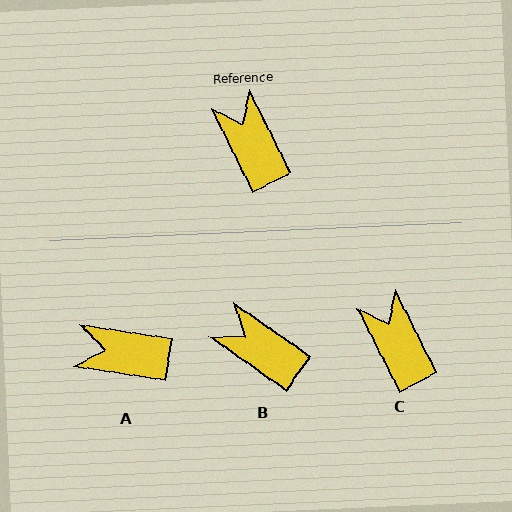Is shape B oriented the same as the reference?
No, it is off by about 28 degrees.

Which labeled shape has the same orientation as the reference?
C.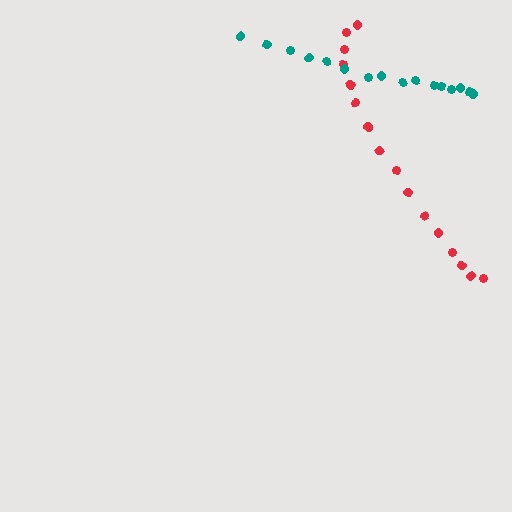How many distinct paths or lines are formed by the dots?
There are 2 distinct paths.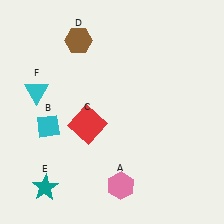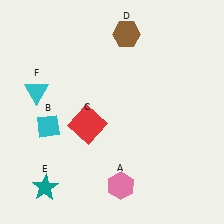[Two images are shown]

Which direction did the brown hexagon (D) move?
The brown hexagon (D) moved right.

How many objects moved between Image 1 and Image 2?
1 object moved between the two images.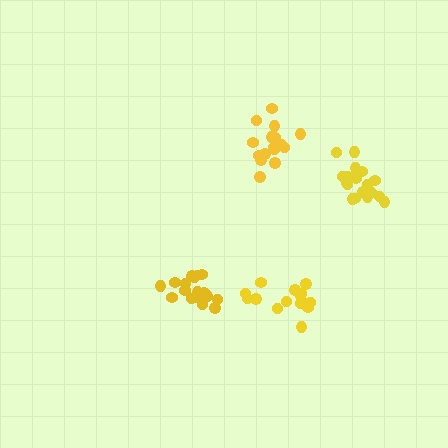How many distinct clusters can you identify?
There are 4 distinct clusters.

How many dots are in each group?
Group 1: 18 dots, Group 2: 18 dots, Group 3: 15 dots, Group 4: 19 dots (70 total).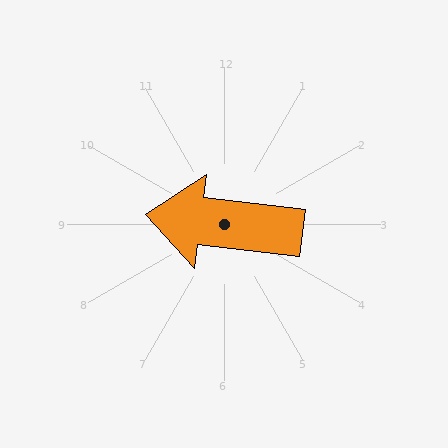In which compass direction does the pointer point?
West.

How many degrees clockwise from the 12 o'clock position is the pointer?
Approximately 277 degrees.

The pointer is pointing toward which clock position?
Roughly 9 o'clock.